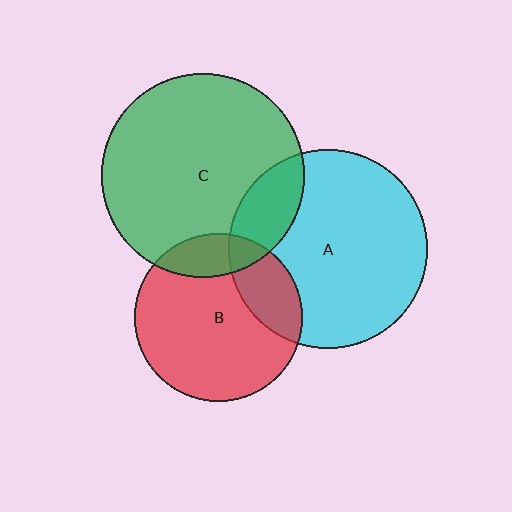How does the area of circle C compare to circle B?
Approximately 1.5 times.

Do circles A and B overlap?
Yes.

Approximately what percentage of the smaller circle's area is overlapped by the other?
Approximately 20%.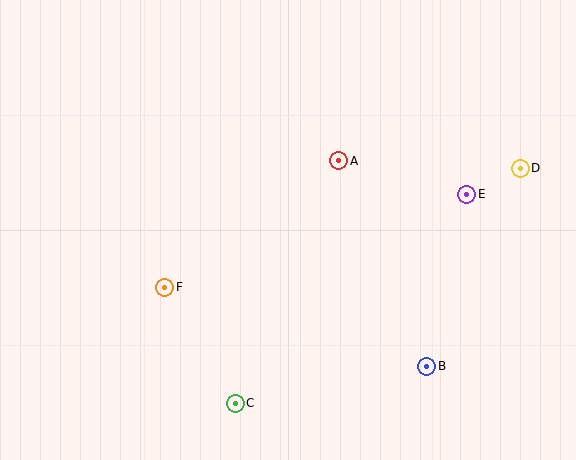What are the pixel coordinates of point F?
Point F is at (165, 287).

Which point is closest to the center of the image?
Point A at (339, 161) is closest to the center.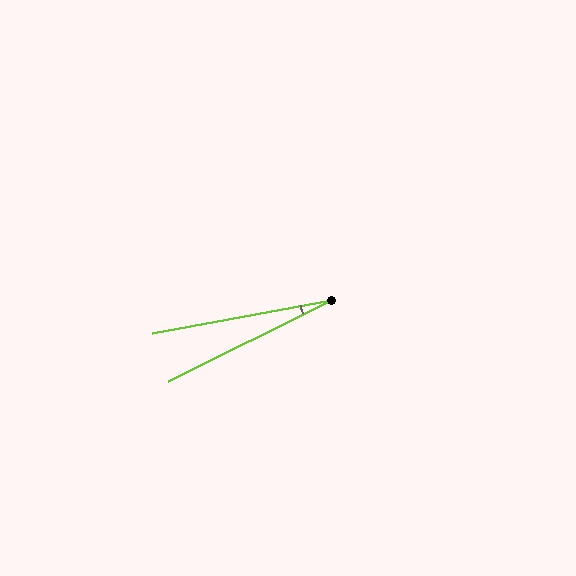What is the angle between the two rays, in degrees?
Approximately 16 degrees.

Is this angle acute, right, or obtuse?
It is acute.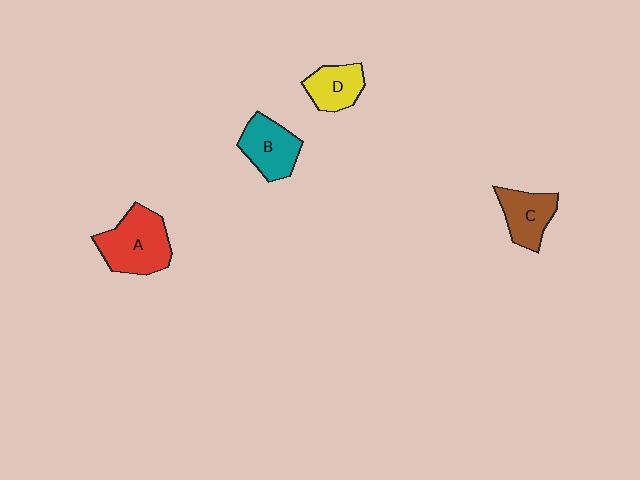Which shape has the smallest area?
Shape D (yellow).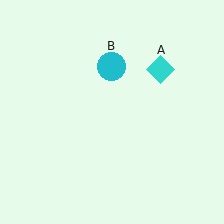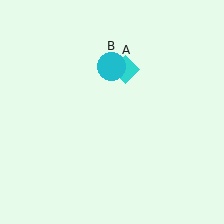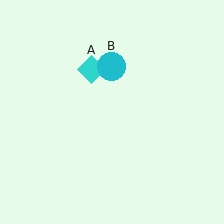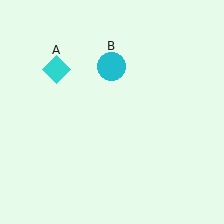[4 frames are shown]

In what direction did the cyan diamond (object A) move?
The cyan diamond (object A) moved left.